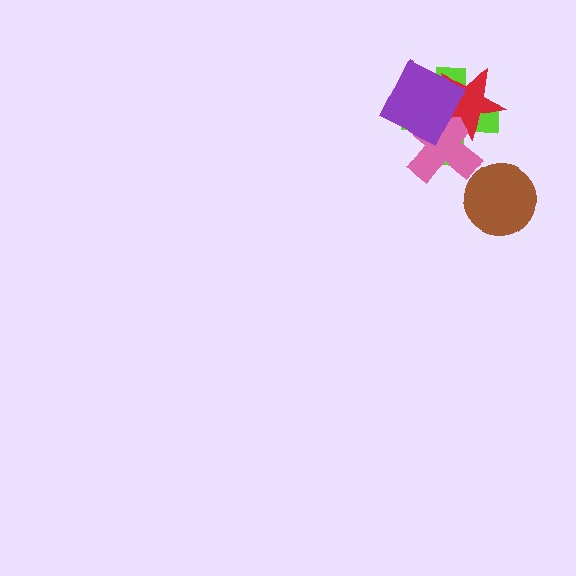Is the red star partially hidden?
Yes, it is partially covered by another shape.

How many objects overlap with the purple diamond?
3 objects overlap with the purple diamond.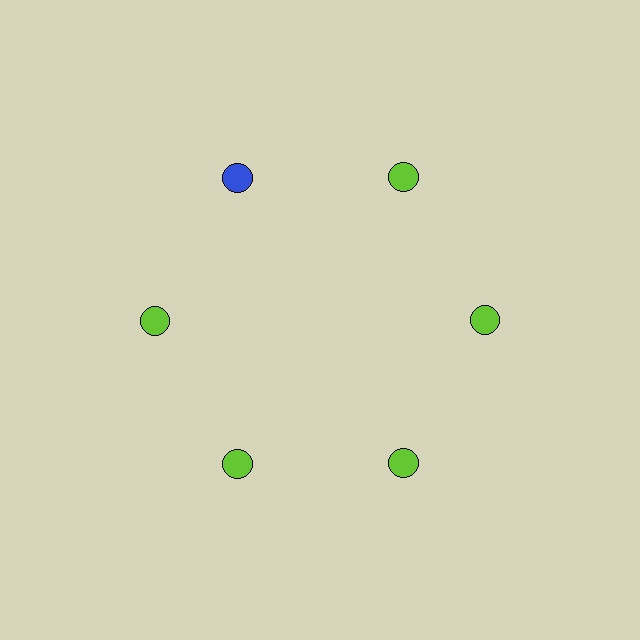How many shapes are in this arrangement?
There are 6 shapes arranged in a ring pattern.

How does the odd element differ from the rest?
It has a different color: blue instead of lime.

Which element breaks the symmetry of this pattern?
The blue circle at roughly the 11 o'clock position breaks the symmetry. All other shapes are lime circles.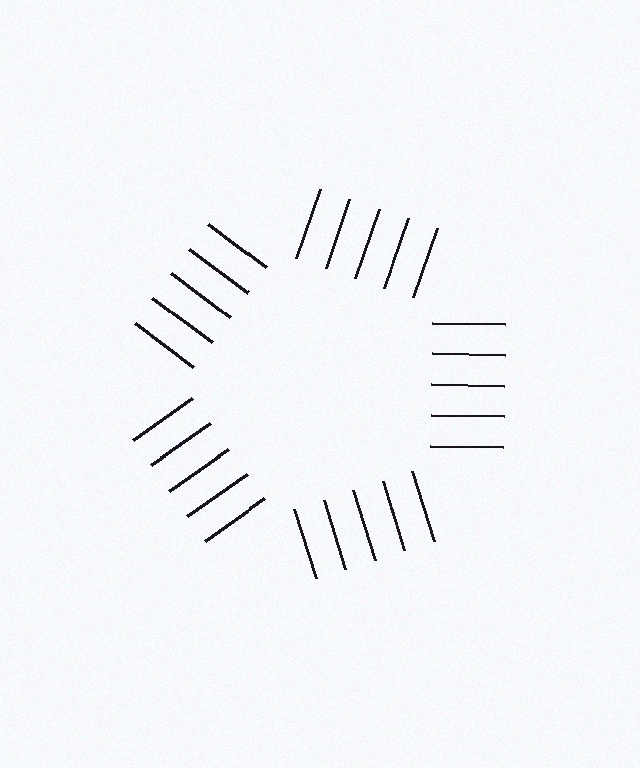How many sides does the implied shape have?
5 sides — the line-ends trace a pentagon.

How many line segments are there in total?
25 — 5 along each of the 5 edges.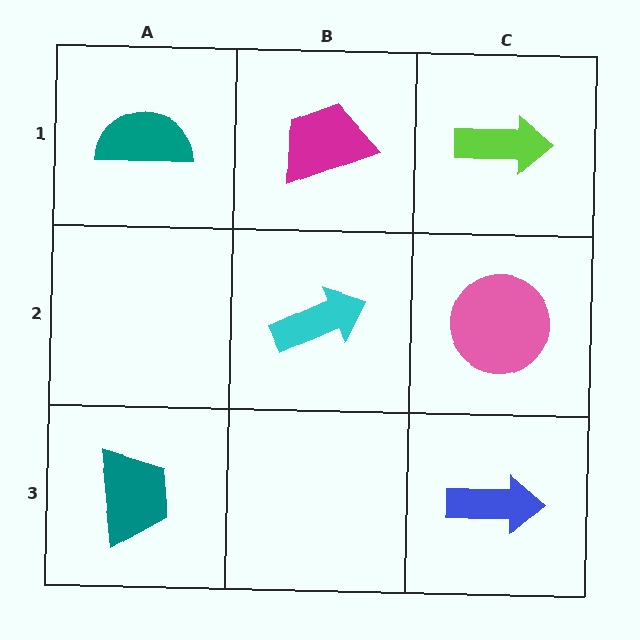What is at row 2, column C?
A pink circle.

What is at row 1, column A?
A teal semicircle.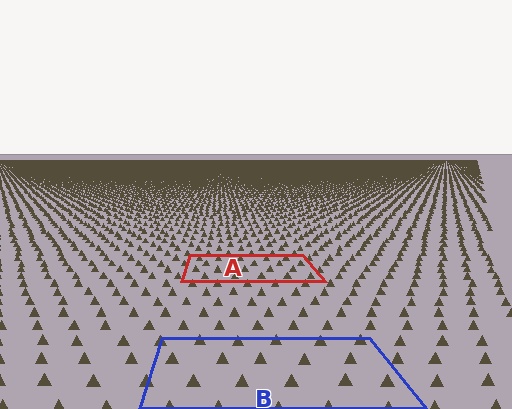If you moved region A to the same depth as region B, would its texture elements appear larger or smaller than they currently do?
They would appear larger. At a closer depth, the same texture elements are projected at a bigger on-screen size.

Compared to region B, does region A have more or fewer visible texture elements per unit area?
Region A has more texture elements per unit area — they are packed more densely because it is farther away.